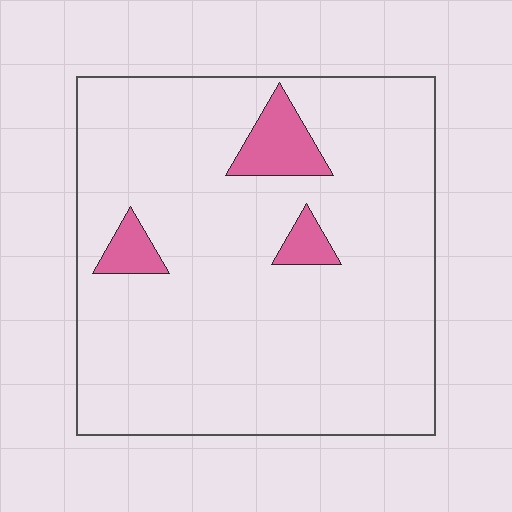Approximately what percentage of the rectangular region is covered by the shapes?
Approximately 10%.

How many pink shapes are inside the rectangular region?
3.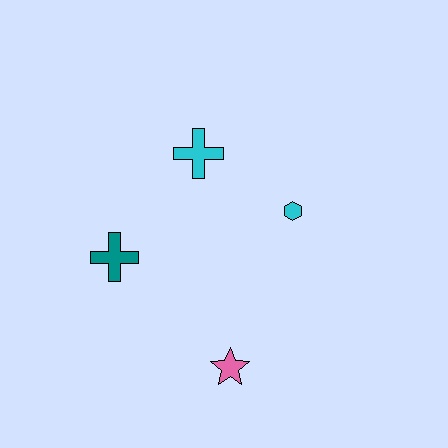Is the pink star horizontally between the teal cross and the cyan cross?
No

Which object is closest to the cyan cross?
The cyan hexagon is closest to the cyan cross.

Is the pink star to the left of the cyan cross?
No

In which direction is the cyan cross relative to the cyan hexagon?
The cyan cross is to the left of the cyan hexagon.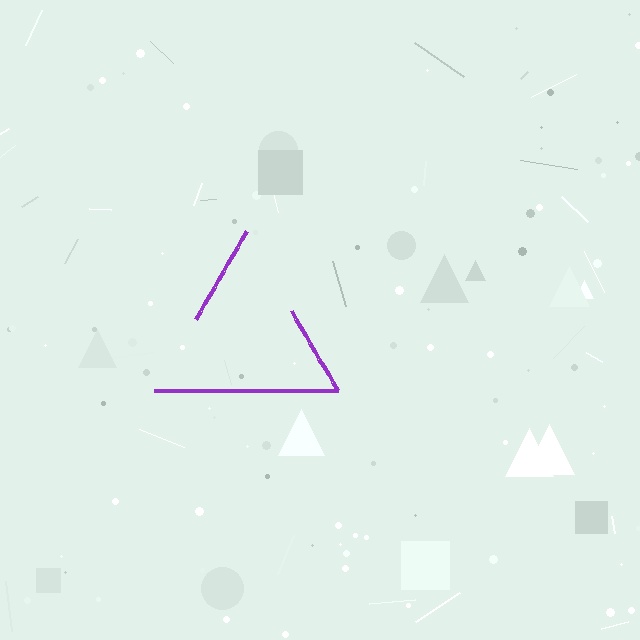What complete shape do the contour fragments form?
The contour fragments form a triangle.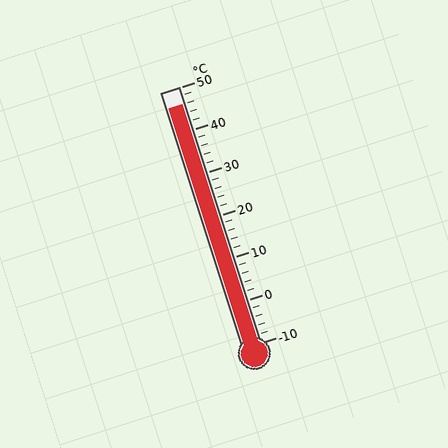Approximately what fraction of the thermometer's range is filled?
The thermometer is filled to approximately 95% of its range.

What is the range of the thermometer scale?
The thermometer scale ranges from -10°C to 50°C.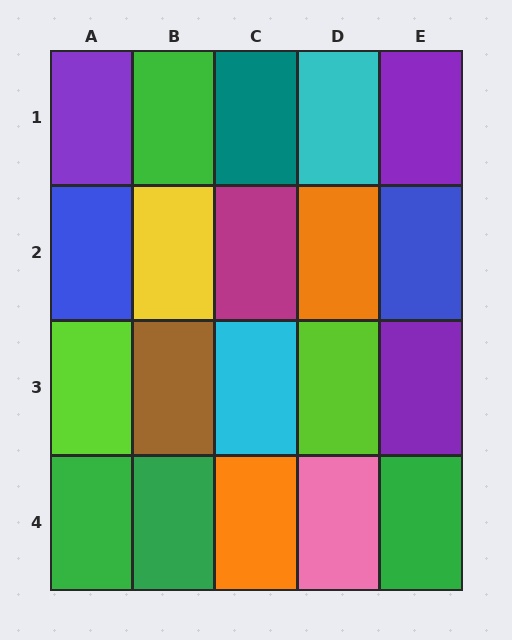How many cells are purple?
3 cells are purple.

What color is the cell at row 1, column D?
Cyan.